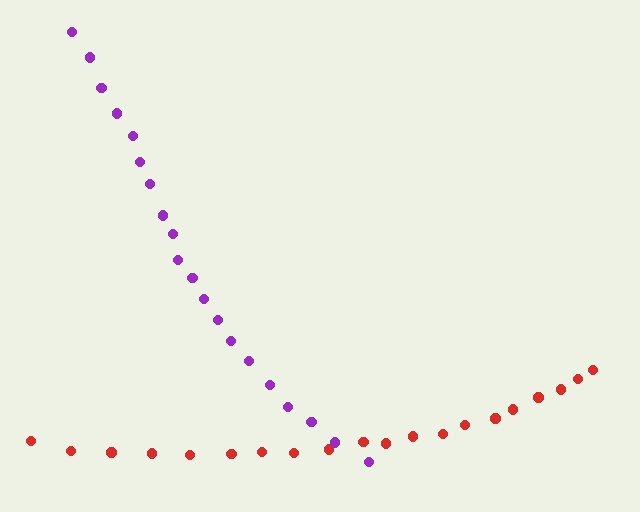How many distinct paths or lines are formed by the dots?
There are 2 distinct paths.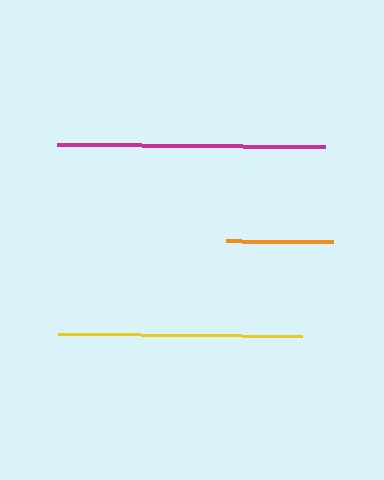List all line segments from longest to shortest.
From longest to shortest: magenta, yellow, orange.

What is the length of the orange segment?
The orange segment is approximately 107 pixels long.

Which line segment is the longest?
The magenta line is the longest at approximately 268 pixels.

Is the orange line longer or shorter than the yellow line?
The yellow line is longer than the orange line.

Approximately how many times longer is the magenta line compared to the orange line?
The magenta line is approximately 2.5 times the length of the orange line.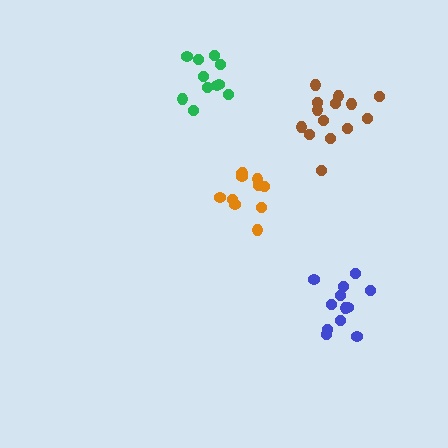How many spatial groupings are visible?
There are 4 spatial groupings.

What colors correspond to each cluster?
The clusters are colored: blue, orange, brown, green.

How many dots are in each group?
Group 1: 12 dots, Group 2: 11 dots, Group 3: 14 dots, Group 4: 11 dots (48 total).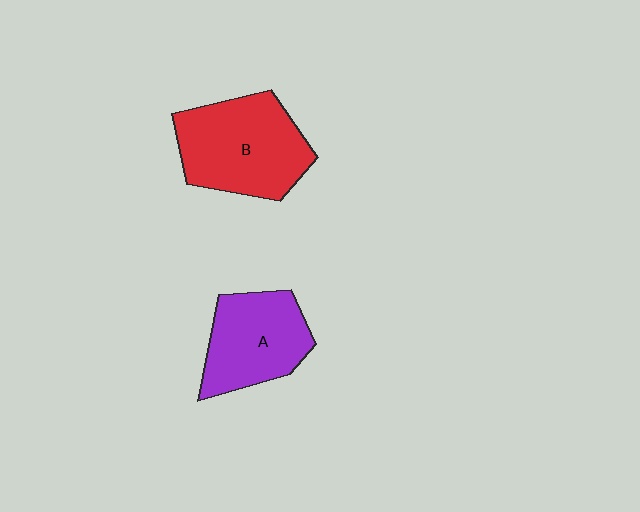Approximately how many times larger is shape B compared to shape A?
Approximately 1.3 times.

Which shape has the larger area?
Shape B (red).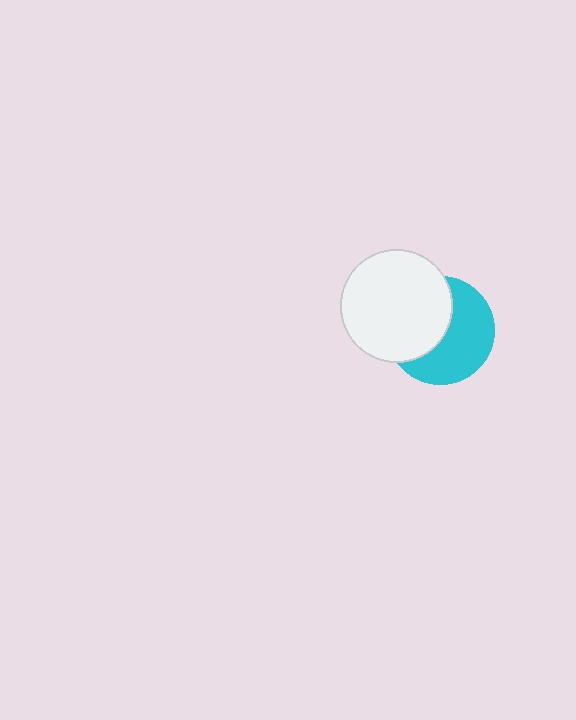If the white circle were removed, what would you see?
You would see the complete cyan circle.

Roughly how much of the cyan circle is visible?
About half of it is visible (roughly 54%).